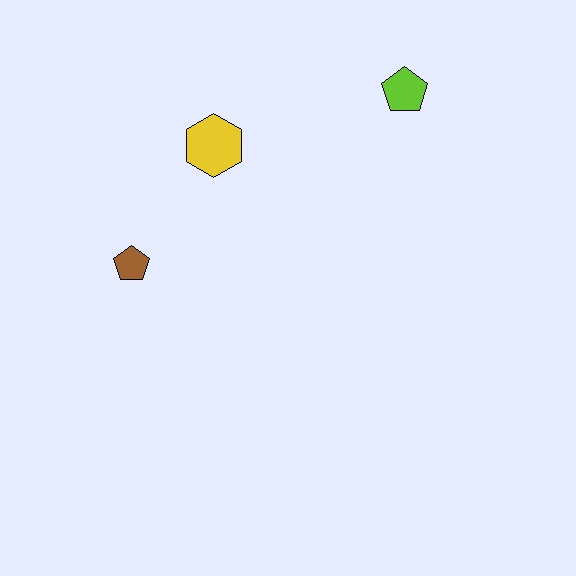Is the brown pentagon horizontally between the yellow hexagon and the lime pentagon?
No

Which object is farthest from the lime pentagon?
The brown pentagon is farthest from the lime pentagon.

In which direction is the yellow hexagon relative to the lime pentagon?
The yellow hexagon is to the left of the lime pentagon.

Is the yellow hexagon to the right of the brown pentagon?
Yes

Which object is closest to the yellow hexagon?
The brown pentagon is closest to the yellow hexagon.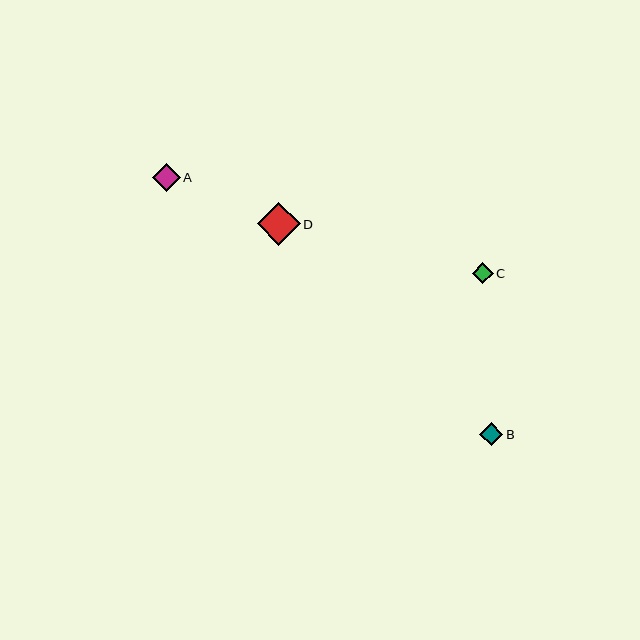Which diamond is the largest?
Diamond D is the largest with a size of approximately 42 pixels.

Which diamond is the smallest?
Diamond C is the smallest with a size of approximately 21 pixels.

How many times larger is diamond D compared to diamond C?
Diamond D is approximately 2.1 times the size of diamond C.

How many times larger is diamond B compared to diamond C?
Diamond B is approximately 1.1 times the size of diamond C.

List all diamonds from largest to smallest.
From largest to smallest: D, A, B, C.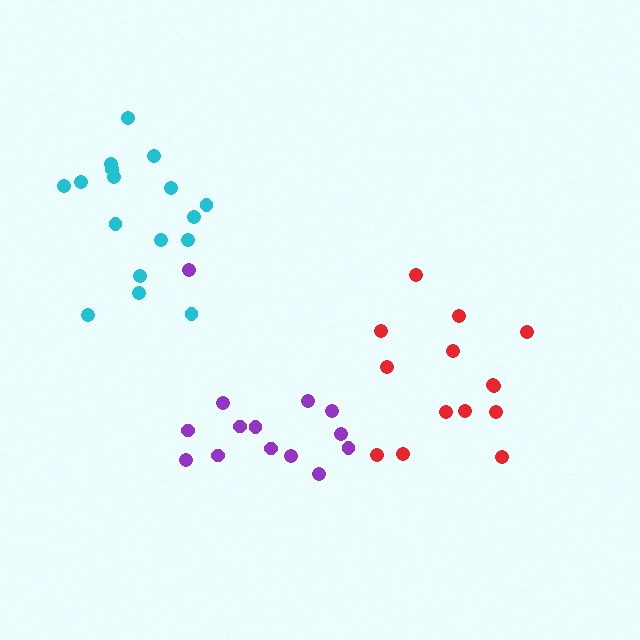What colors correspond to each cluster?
The clusters are colored: cyan, purple, red.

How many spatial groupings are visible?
There are 3 spatial groupings.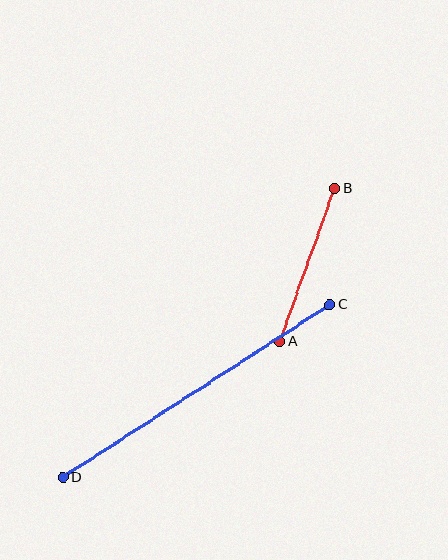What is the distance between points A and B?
The distance is approximately 162 pixels.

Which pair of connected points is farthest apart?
Points C and D are farthest apart.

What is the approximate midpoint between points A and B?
The midpoint is at approximately (307, 265) pixels.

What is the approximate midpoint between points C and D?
The midpoint is at approximately (196, 391) pixels.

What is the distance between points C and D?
The distance is approximately 318 pixels.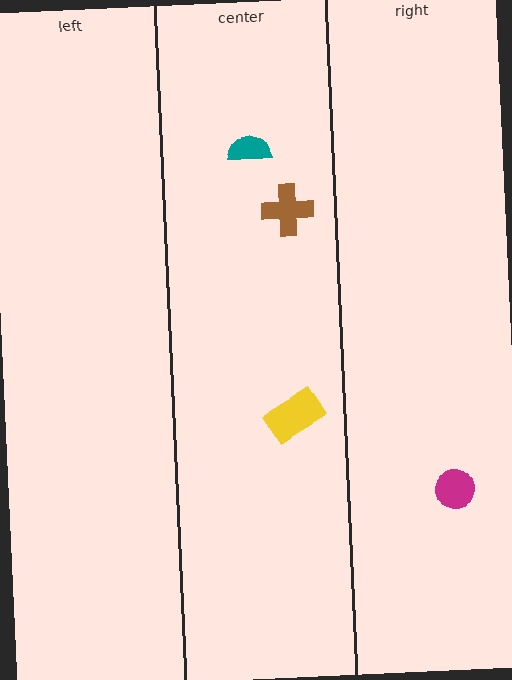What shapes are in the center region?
The yellow rectangle, the brown cross, the teal semicircle.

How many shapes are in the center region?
3.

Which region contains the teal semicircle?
The center region.